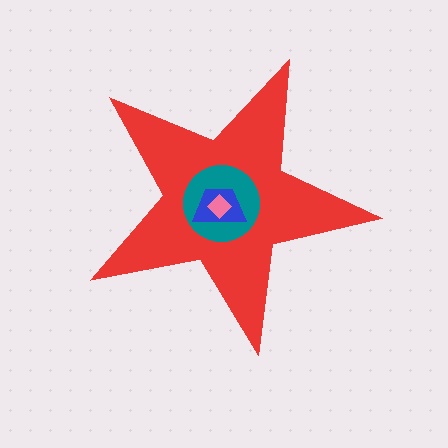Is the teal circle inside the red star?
Yes.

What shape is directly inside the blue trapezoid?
The pink diamond.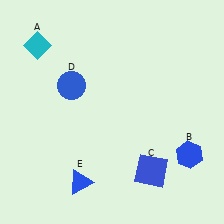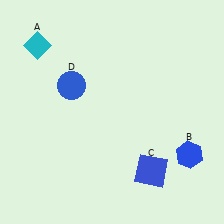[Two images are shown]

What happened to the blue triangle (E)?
The blue triangle (E) was removed in Image 2. It was in the bottom-left area of Image 1.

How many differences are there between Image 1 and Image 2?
There is 1 difference between the two images.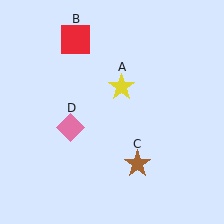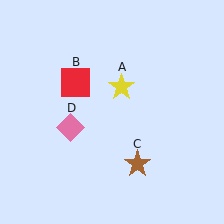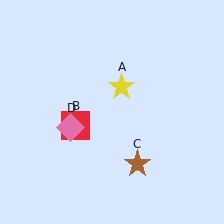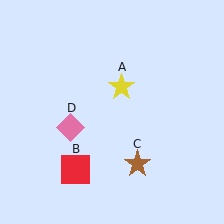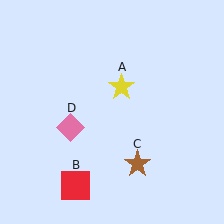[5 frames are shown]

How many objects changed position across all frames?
1 object changed position: red square (object B).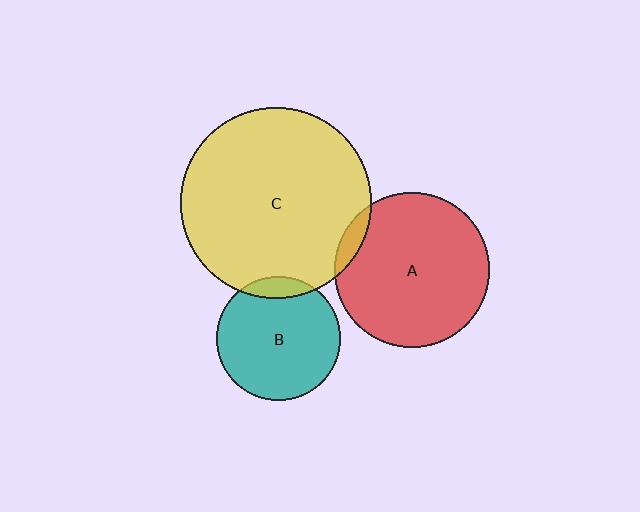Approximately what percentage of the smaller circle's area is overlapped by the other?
Approximately 5%.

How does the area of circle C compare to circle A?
Approximately 1.5 times.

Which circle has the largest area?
Circle C (yellow).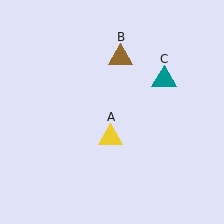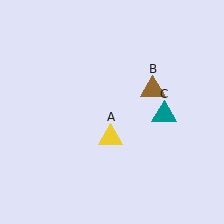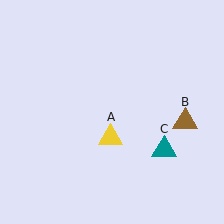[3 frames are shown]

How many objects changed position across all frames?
2 objects changed position: brown triangle (object B), teal triangle (object C).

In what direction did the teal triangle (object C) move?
The teal triangle (object C) moved down.